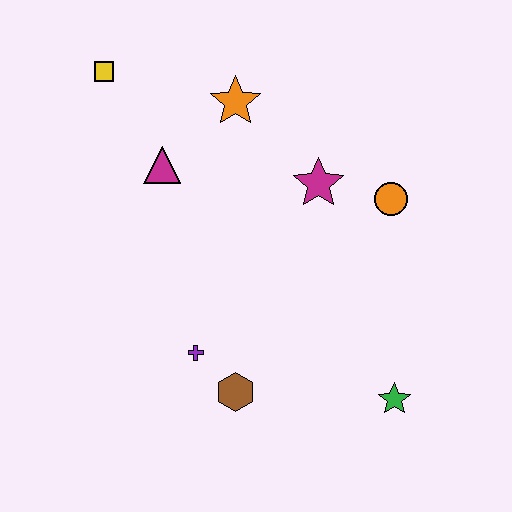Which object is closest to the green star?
The brown hexagon is closest to the green star.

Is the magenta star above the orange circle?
Yes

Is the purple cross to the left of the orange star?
Yes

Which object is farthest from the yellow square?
The green star is farthest from the yellow square.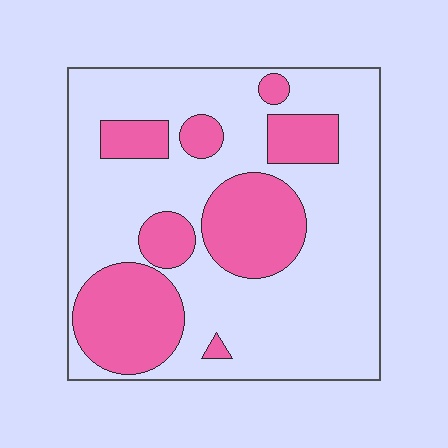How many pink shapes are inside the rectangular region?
8.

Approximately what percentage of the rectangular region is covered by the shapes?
Approximately 30%.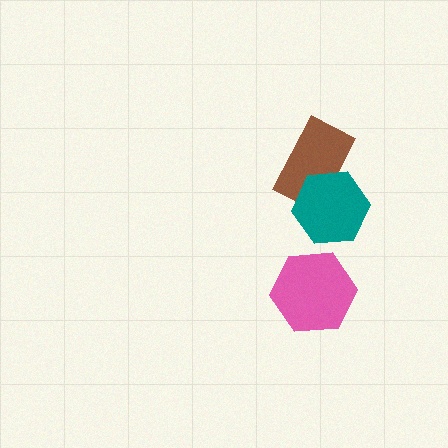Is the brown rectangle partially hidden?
Yes, it is partially covered by another shape.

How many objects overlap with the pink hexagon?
0 objects overlap with the pink hexagon.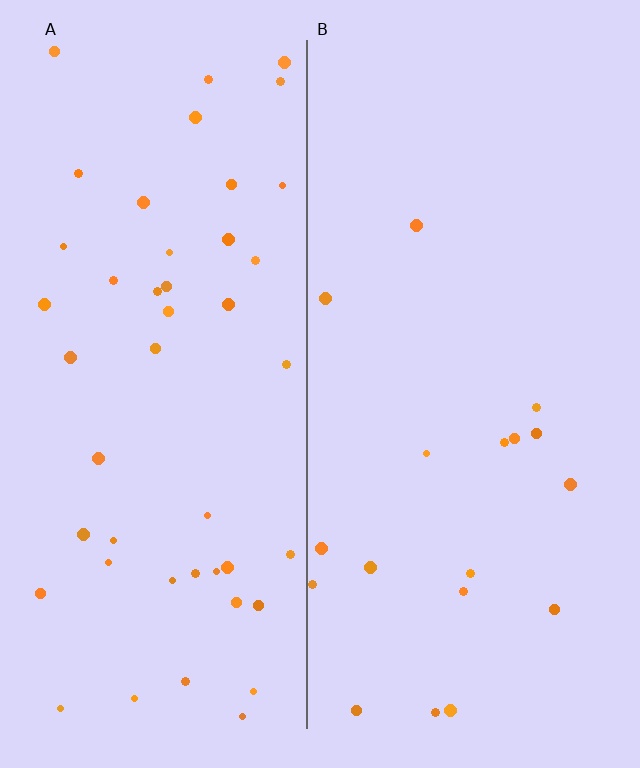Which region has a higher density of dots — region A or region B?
A (the left).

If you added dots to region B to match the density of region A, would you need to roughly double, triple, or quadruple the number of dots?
Approximately triple.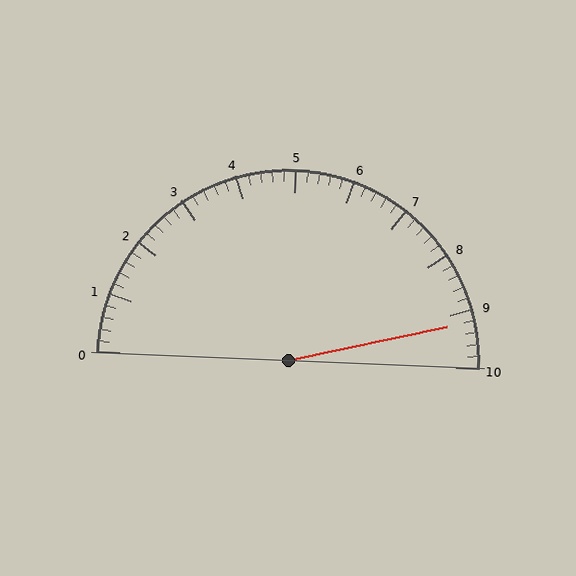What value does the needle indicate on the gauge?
The needle indicates approximately 9.2.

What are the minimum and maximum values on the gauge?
The gauge ranges from 0 to 10.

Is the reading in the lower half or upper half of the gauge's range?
The reading is in the upper half of the range (0 to 10).